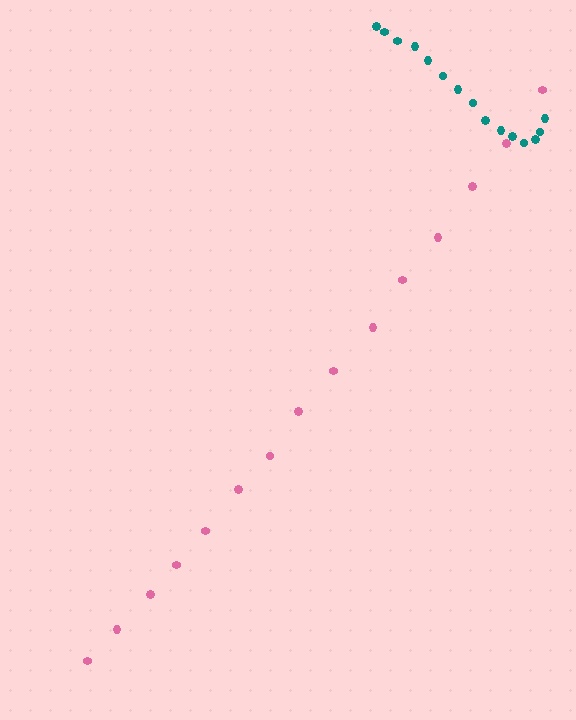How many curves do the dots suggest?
There are 2 distinct paths.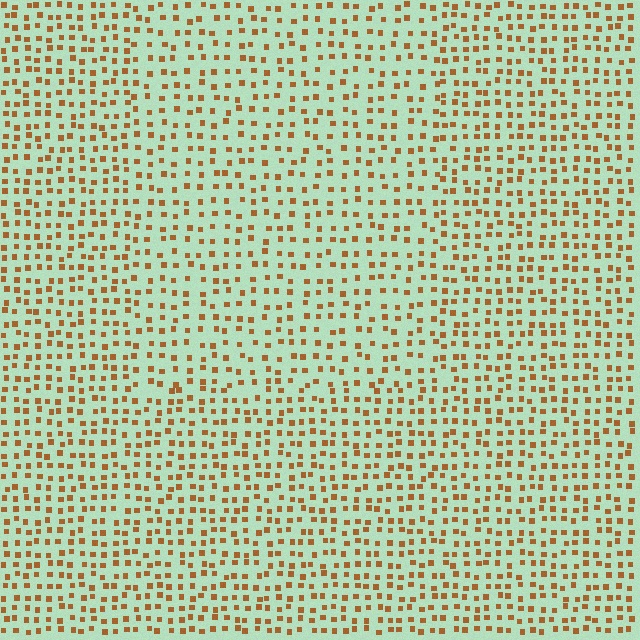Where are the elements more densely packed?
The elements are more densely packed outside the rectangle boundary.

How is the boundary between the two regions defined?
The boundary is defined by a change in element density (approximately 1.4x ratio). All elements are the same color, size, and shape.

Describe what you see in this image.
The image contains small brown elements arranged at two different densities. A rectangle-shaped region is visible where the elements are less densely packed than the surrounding area.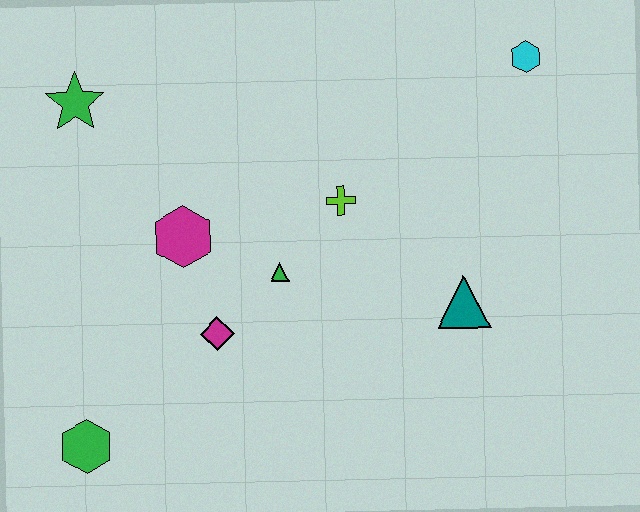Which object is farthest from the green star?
The cyan hexagon is farthest from the green star.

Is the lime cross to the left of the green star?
No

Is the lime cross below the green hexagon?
No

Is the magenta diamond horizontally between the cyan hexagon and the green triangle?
No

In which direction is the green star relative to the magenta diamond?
The green star is above the magenta diamond.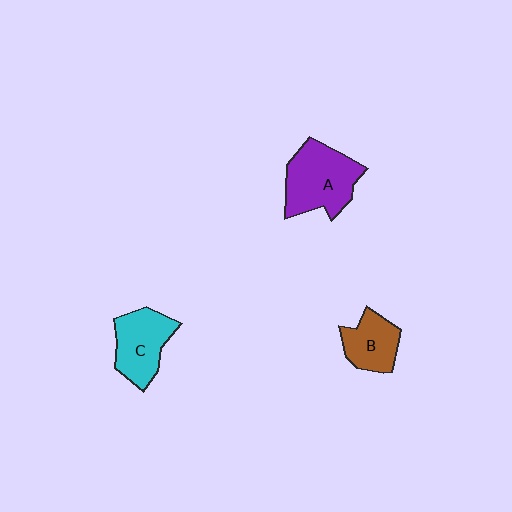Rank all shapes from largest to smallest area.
From largest to smallest: A (purple), C (cyan), B (brown).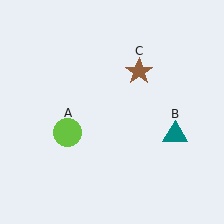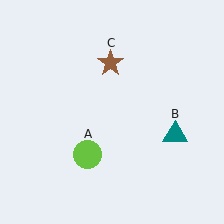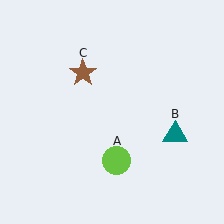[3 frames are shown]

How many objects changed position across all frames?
2 objects changed position: lime circle (object A), brown star (object C).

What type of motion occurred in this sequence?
The lime circle (object A), brown star (object C) rotated counterclockwise around the center of the scene.